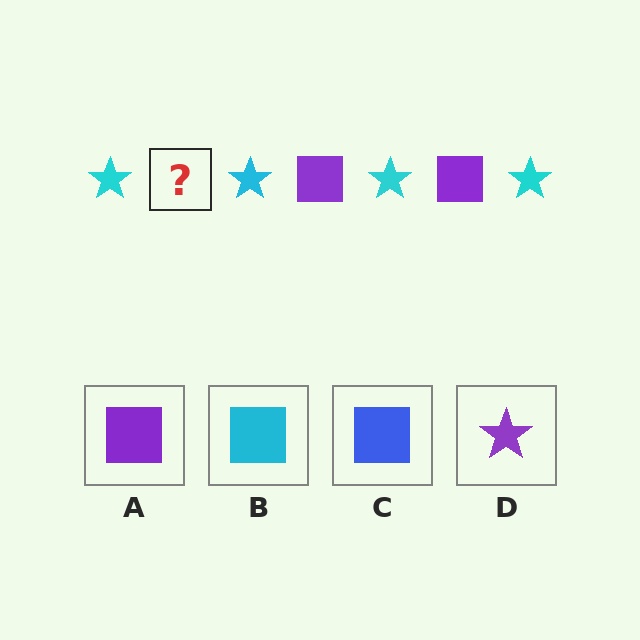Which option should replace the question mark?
Option A.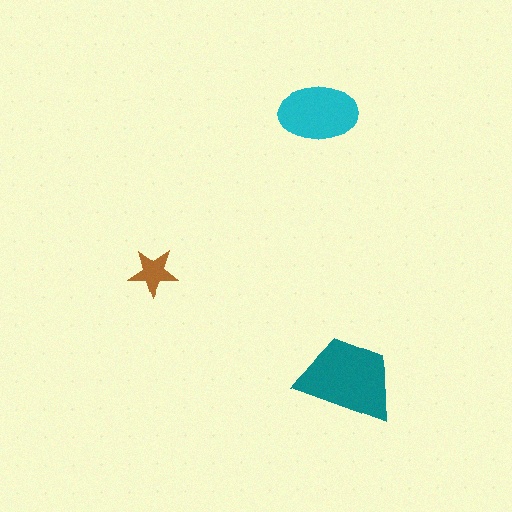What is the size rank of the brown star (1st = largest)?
3rd.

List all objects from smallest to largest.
The brown star, the cyan ellipse, the teal trapezoid.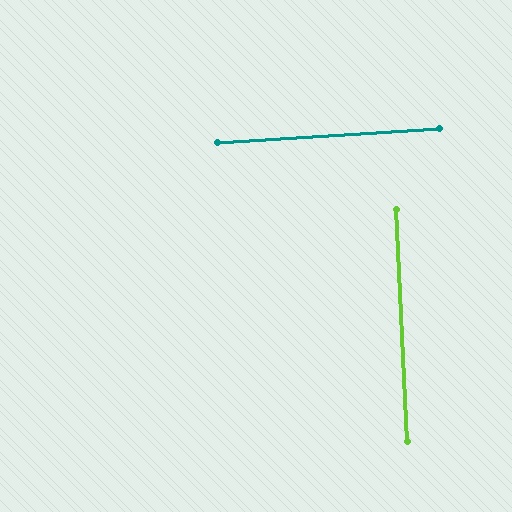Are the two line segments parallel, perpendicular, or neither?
Perpendicular — they meet at approximately 89°.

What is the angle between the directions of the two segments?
Approximately 89 degrees.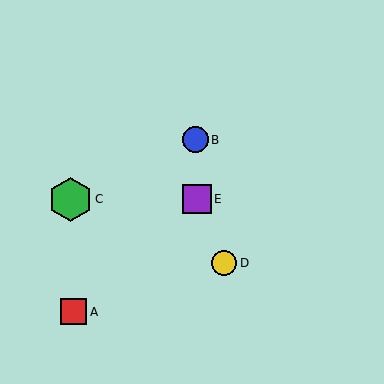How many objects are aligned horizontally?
2 objects (C, E) are aligned horizontally.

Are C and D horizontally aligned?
No, C is at y≈199 and D is at y≈263.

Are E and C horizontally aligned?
Yes, both are at y≈199.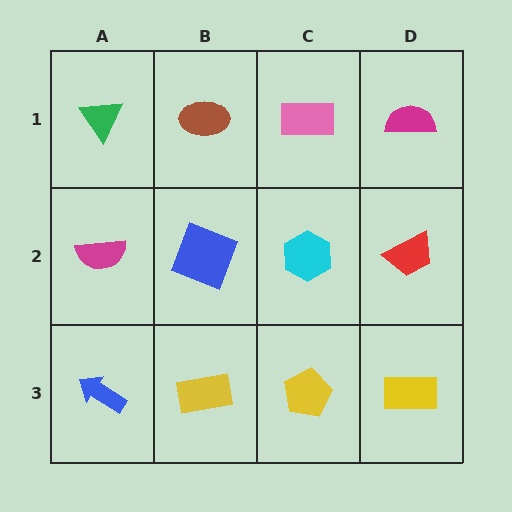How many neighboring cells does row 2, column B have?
4.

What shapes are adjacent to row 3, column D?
A red trapezoid (row 2, column D), a yellow pentagon (row 3, column C).